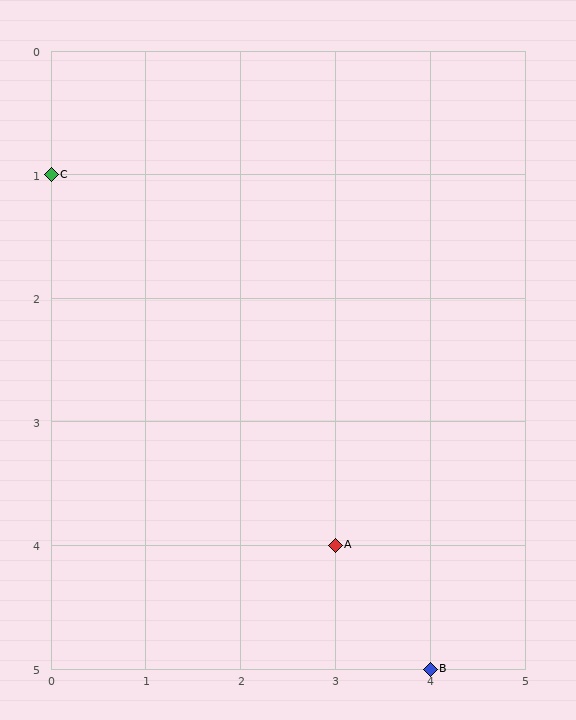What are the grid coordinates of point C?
Point C is at grid coordinates (0, 1).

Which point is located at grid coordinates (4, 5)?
Point B is at (4, 5).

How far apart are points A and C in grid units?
Points A and C are 3 columns and 3 rows apart (about 4.2 grid units diagonally).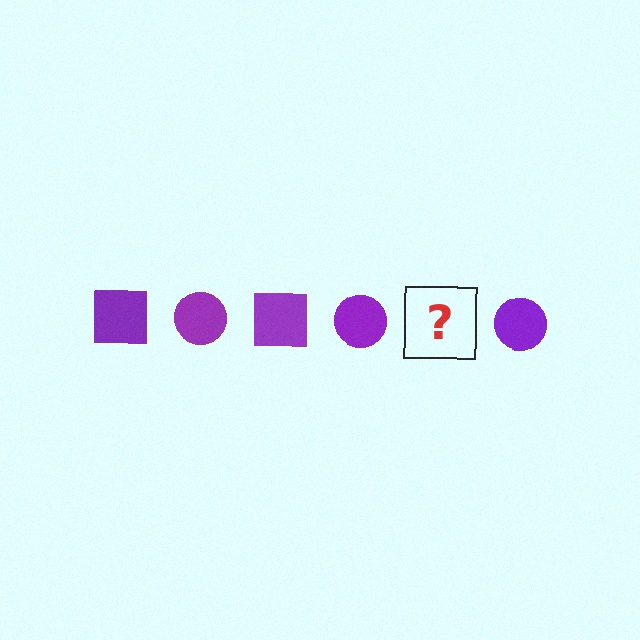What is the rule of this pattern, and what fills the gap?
The rule is that the pattern cycles through square, circle shapes in purple. The gap should be filled with a purple square.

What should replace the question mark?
The question mark should be replaced with a purple square.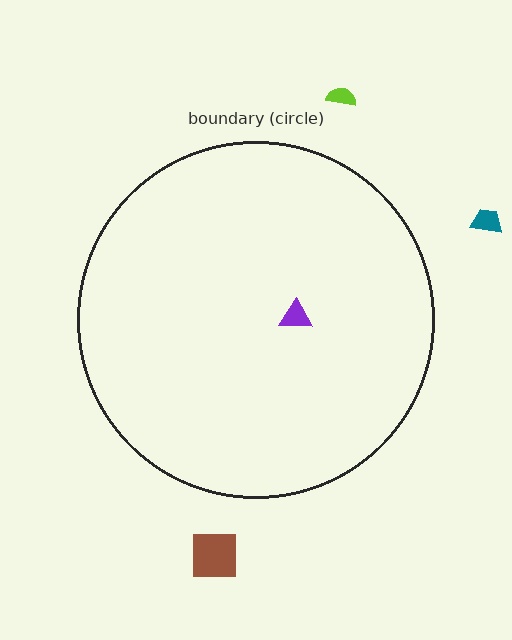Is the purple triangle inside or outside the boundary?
Inside.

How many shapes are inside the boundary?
1 inside, 3 outside.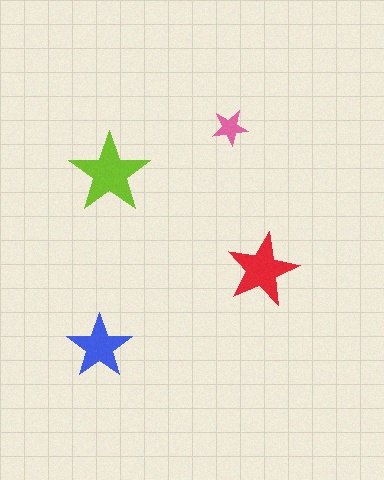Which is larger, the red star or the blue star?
The red one.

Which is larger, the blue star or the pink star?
The blue one.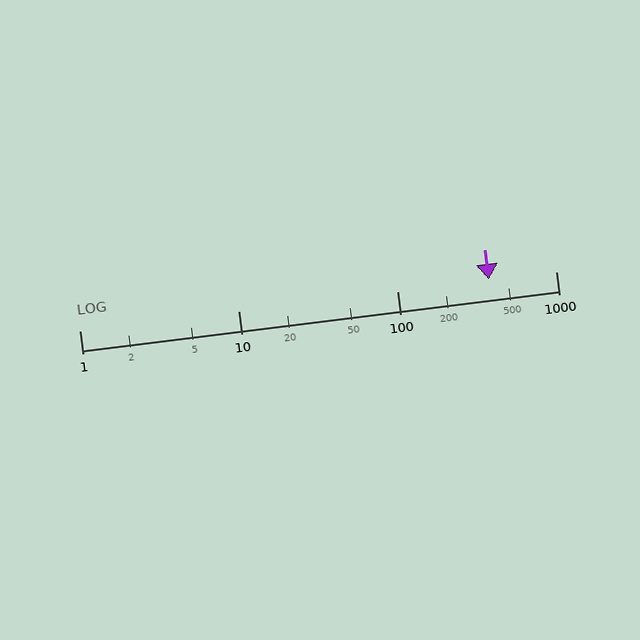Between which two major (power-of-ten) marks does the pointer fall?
The pointer is between 100 and 1000.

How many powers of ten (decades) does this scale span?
The scale spans 3 decades, from 1 to 1000.